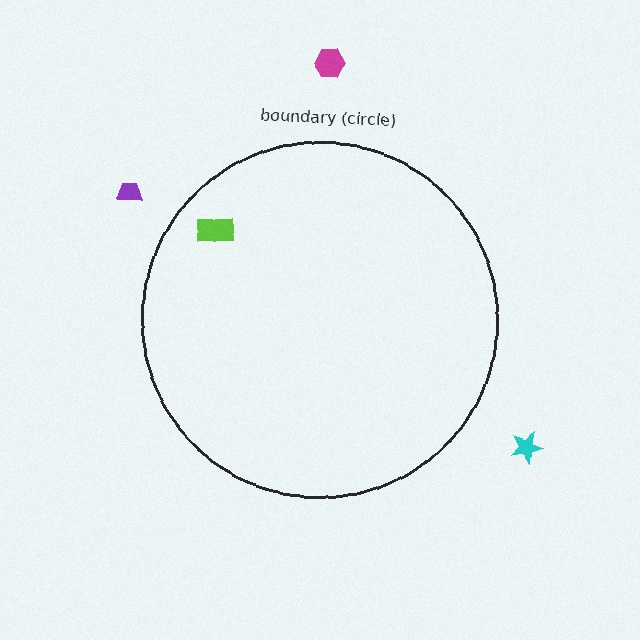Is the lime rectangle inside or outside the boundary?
Inside.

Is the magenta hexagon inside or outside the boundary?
Outside.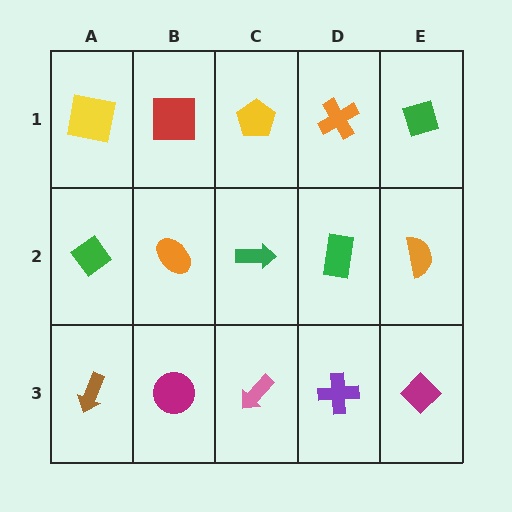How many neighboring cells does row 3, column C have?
3.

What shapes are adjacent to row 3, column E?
An orange semicircle (row 2, column E), a purple cross (row 3, column D).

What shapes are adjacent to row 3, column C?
A green arrow (row 2, column C), a magenta circle (row 3, column B), a purple cross (row 3, column D).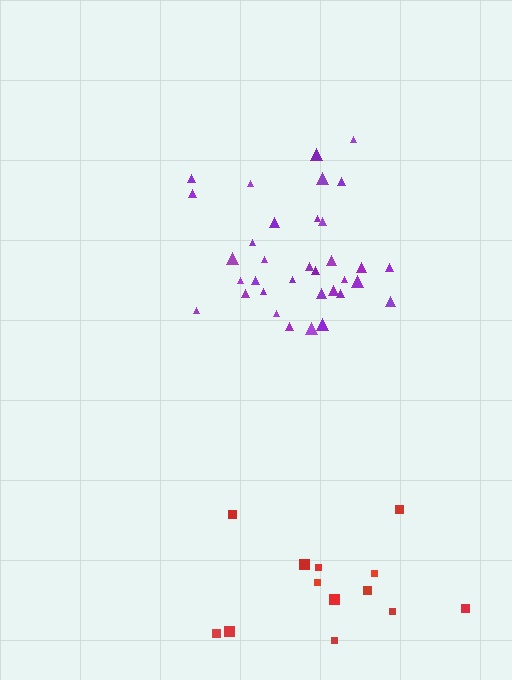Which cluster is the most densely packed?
Purple.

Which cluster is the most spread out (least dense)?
Red.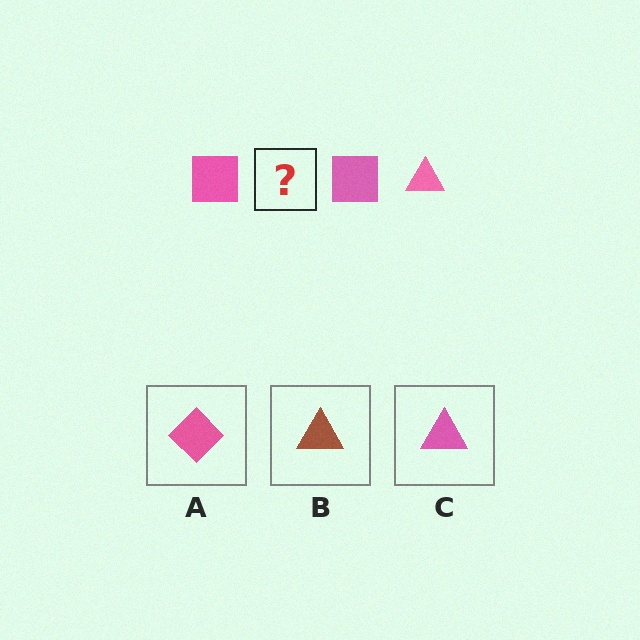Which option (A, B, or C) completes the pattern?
C.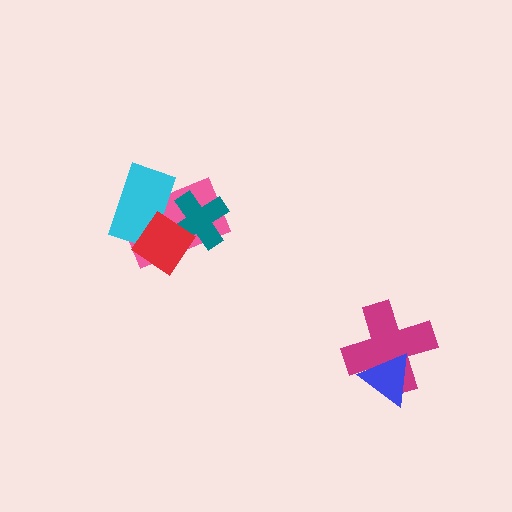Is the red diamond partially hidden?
No, no other shape covers it.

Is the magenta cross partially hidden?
Yes, it is partially covered by another shape.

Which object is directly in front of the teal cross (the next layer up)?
The cyan rectangle is directly in front of the teal cross.